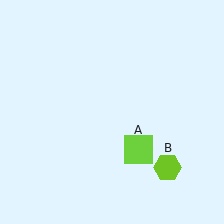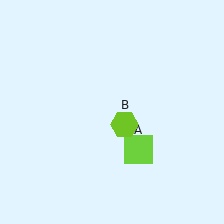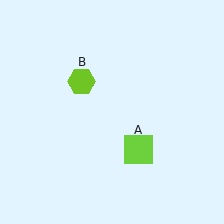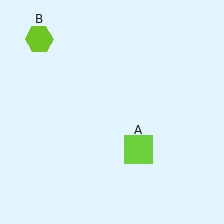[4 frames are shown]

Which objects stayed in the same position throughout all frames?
Lime square (object A) remained stationary.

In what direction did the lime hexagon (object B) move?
The lime hexagon (object B) moved up and to the left.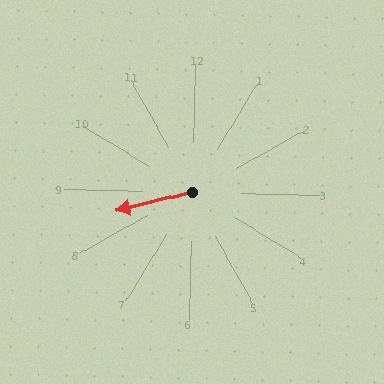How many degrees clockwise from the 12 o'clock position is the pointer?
Approximately 255 degrees.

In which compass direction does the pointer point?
West.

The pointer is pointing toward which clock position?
Roughly 8 o'clock.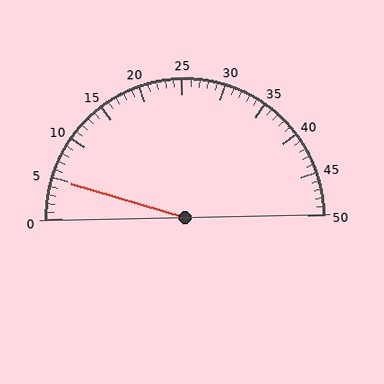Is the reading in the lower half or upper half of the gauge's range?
The reading is in the lower half of the range (0 to 50).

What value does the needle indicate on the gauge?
The needle indicates approximately 5.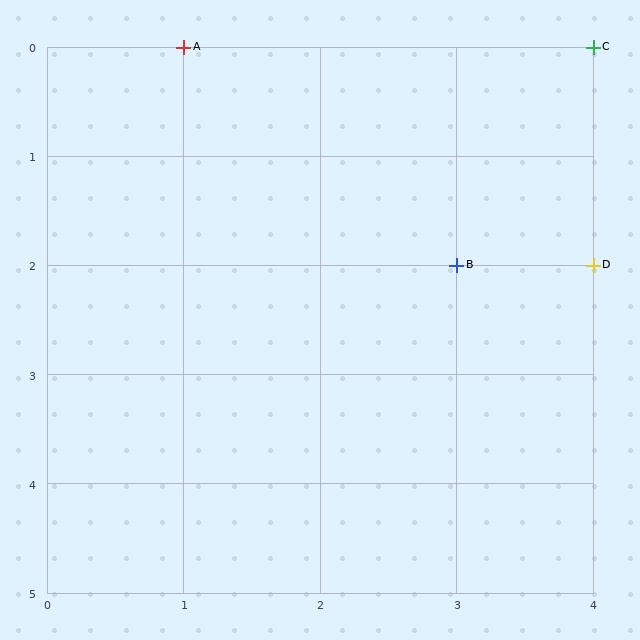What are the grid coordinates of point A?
Point A is at grid coordinates (1, 0).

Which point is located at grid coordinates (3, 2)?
Point B is at (3, 2).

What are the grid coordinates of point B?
Point B is at grid coordinates (3, 2).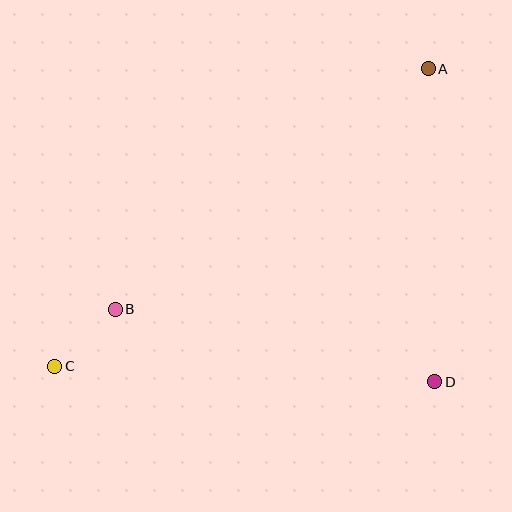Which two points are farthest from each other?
Points A and C are farthest from each other.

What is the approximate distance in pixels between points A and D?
The distance between A and D is approximately 313 pixels.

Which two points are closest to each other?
Points B and C are closest to each other.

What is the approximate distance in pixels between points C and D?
The distance between C and D is approximately 380 pixels.